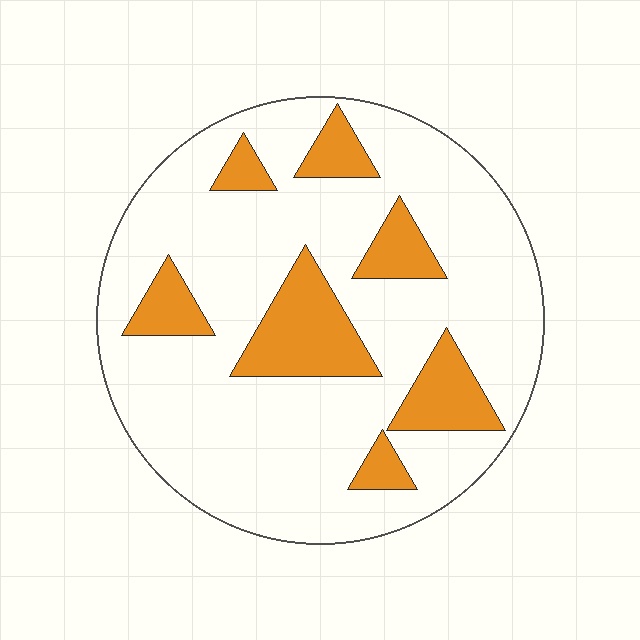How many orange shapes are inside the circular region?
7.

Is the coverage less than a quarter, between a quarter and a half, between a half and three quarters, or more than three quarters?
Less than a quarter.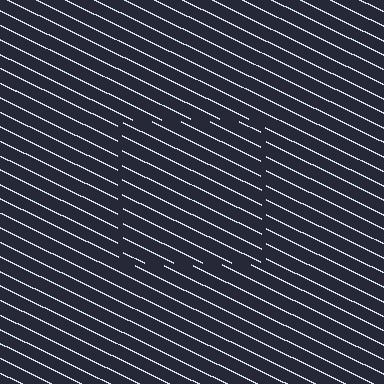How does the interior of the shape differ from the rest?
The interior of the shape contains the same grating, shifted by half a period — the contour is defined by the phase discontinuity where line-ends from the inner and outer gratings abut.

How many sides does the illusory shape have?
4 sides — the line-ends trace a square.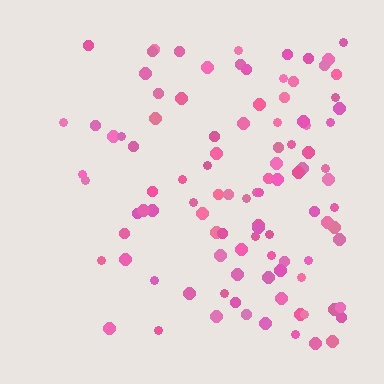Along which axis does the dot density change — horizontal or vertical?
Horizontal.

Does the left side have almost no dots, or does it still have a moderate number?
Still a moderate number, just noticeably fewer than the right.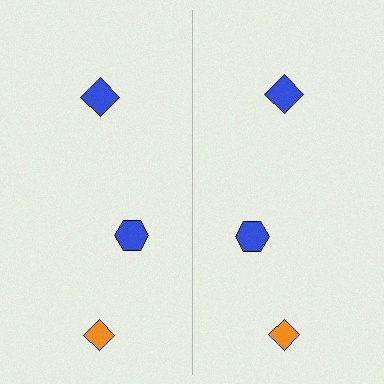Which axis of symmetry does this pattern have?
The pattern has a vertical axis of symmetry running through the center of the image.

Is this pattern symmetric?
Yes, this pattern has bilateral (reflection) symmetry.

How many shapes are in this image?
There are 6 shapes in this image.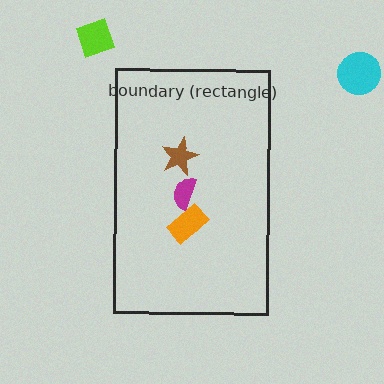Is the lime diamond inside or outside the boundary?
Outside.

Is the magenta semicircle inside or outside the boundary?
Inside.